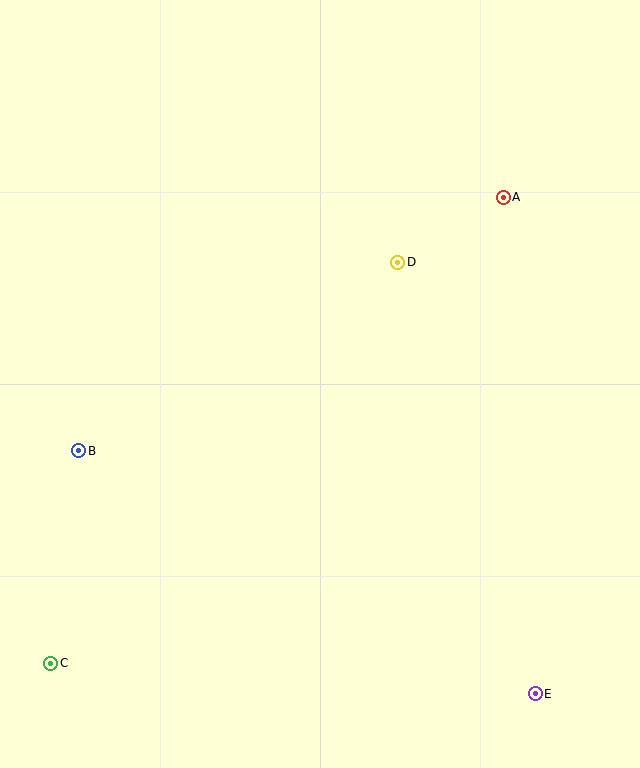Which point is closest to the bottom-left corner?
Point C is closest to the bottom-left corner.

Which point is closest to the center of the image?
Point D at (398, 262) is closest to the center.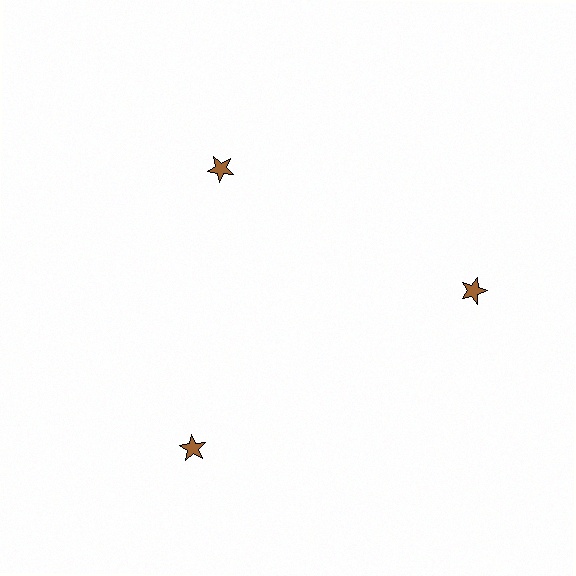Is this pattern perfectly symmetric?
No. The 3 brown stars are arranged in a ring, but one element near the 11 o'clock position is pulled inward toward the center, breaking the 3-fold rotational symmetry.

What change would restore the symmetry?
The symmetry would be restored by moving it outward, back onto the ring so that all 3 stars sit at equal angles and equal distance from the center.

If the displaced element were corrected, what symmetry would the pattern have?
It would have 3-fold rotational symmetry — the pattern would map onto itself every 120 degrees.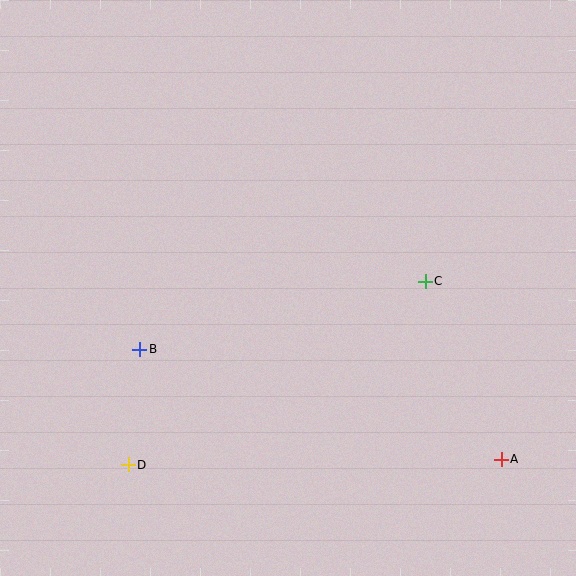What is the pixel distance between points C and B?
The distance between C and B is 294 pixels.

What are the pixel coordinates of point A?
Point A is at (501, 459).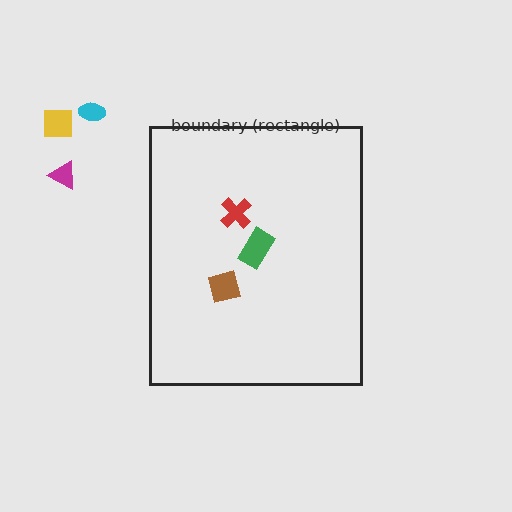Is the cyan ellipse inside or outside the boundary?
Outside.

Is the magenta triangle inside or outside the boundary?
Outside.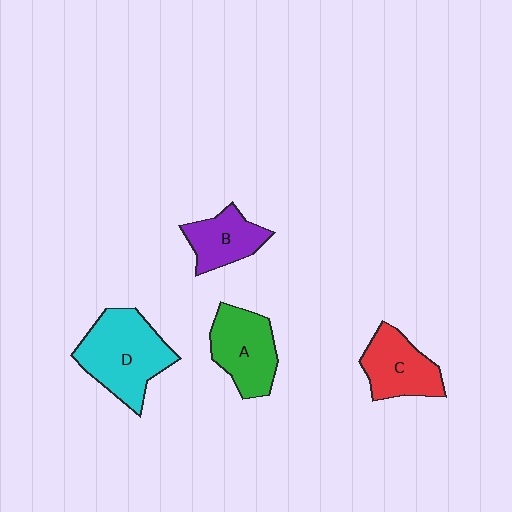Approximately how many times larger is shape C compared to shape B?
Approximately 1.2 times.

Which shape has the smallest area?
Shape B (purple).